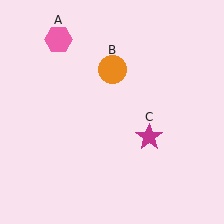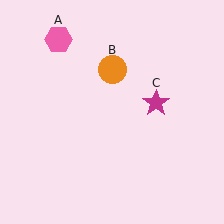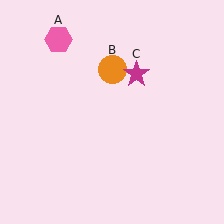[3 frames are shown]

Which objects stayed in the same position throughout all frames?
Pink hexagon (object A) and orange circle (object B) remained stationary.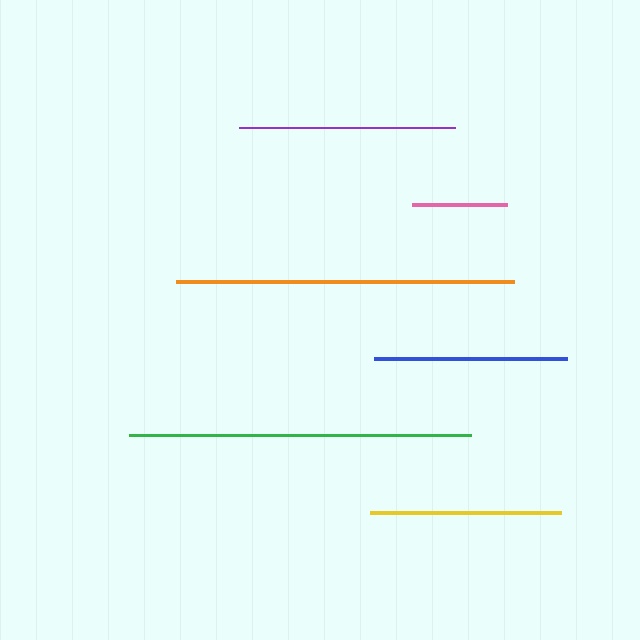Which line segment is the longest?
The green line is the longest at approximately 342 pixels.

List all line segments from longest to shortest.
From longest to shortest: green, orange, purple, blue, yellow, pink.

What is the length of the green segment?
The green segment is approximately 342 pixels long.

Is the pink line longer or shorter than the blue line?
The blue line is longer than the pink line.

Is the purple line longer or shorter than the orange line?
The orange line is longer than the purple line.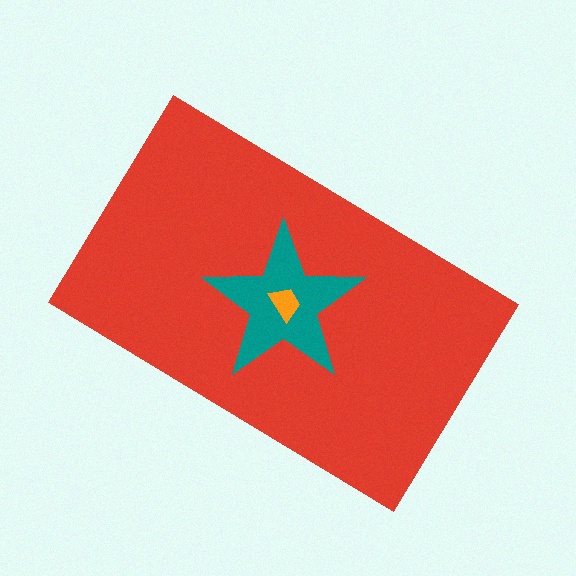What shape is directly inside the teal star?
The orange trapezoid.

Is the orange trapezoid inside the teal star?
Yes.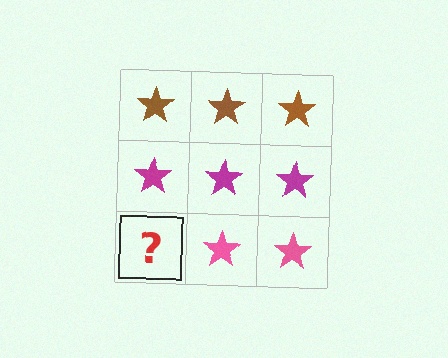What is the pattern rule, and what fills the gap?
The rule is that each row has a consistent color. The gap should be filled with a pink star.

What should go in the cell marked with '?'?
The missing cell should contain a pink star.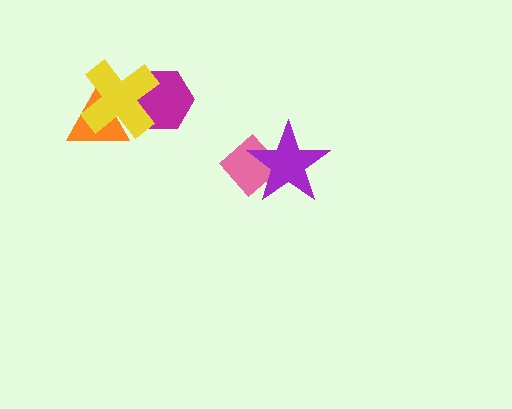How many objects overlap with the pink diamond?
1 object overlaps with the pink diamond.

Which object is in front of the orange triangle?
The yellow cross is in front of the orange triangle.